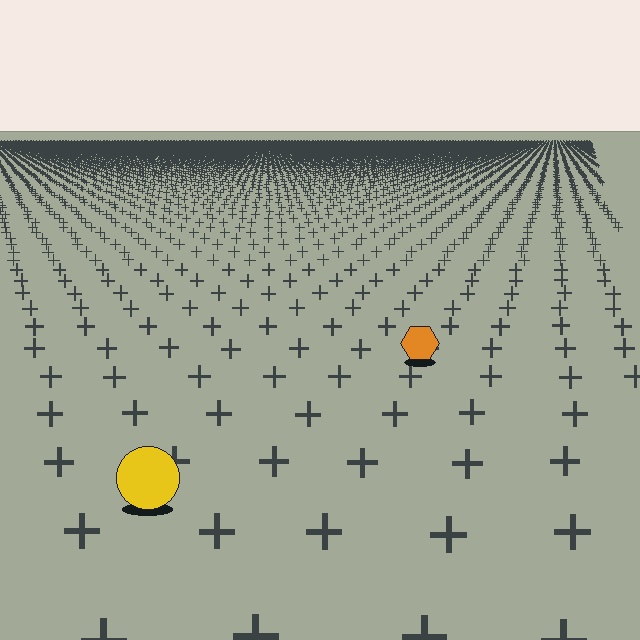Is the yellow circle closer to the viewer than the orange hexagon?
Yes. The yellow circle is closer — you can tell from the texture gradient: the ground texture is coarser near it.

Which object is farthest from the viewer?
The orange hexagon is farthest from the viewer. It appears smaller and the ground texture around it is denser.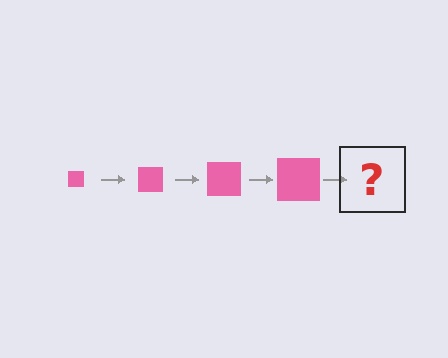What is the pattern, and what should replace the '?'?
The pattern is that the square gets progressively larger each step. The '?' should be a pink square, larger than the previous one.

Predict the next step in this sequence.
The next step is a pink square, larger than the previous one.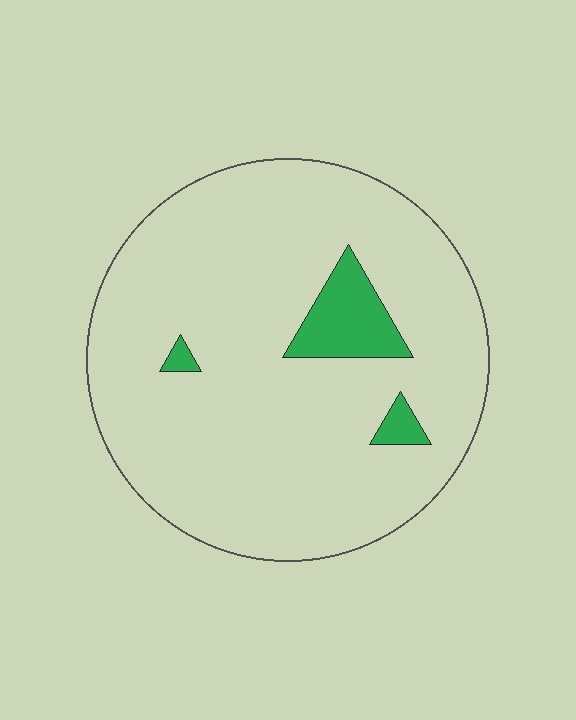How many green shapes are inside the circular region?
3.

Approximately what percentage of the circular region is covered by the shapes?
Approximately 10%.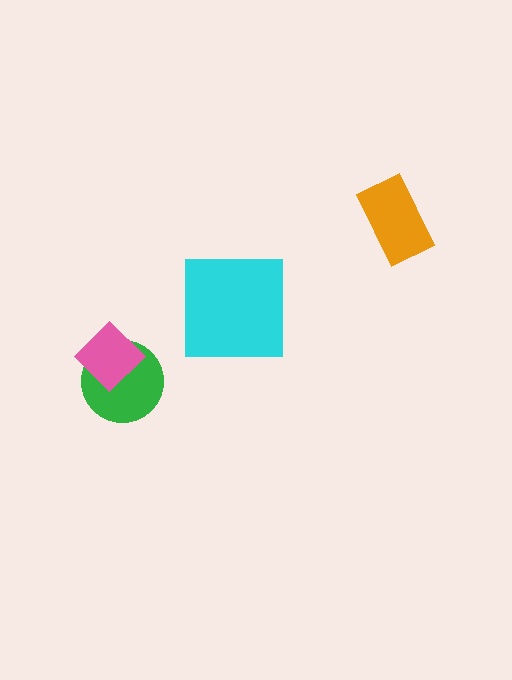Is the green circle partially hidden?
Yes, it is partially covered by another shape.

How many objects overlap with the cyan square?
0 objects overlap with the cyan square.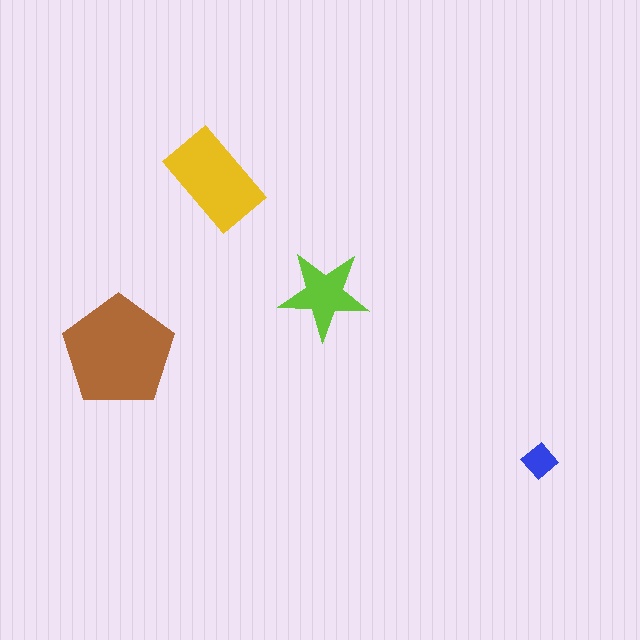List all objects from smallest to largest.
The blue diamond, the lime star, the yellow rectangle, the brown pentagon.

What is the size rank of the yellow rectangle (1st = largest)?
2nd.